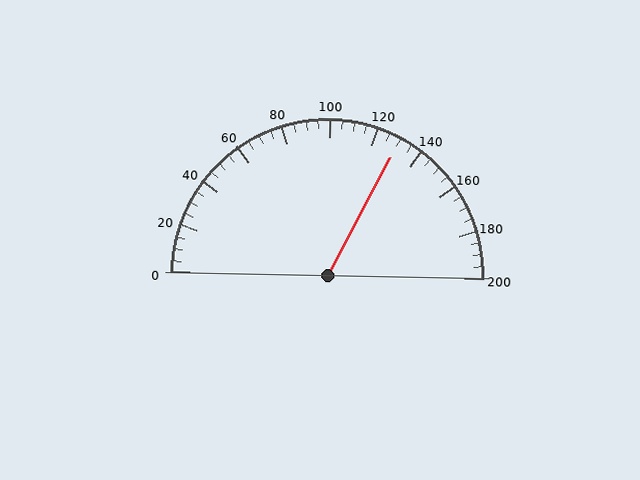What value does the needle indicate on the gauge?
The needle indicates approximately 130.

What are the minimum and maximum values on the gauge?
The gauge ranges from 0 to 200.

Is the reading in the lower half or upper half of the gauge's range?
The reading is in the upper half of the range (0 to 200).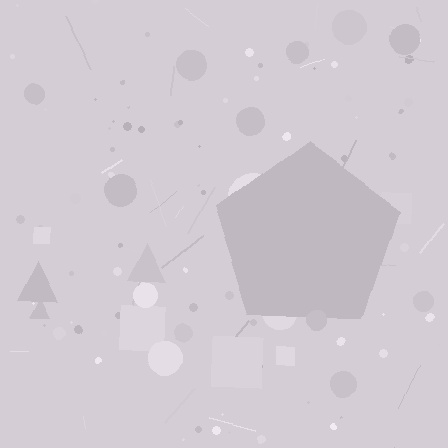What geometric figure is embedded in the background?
A pentagon is embedded in the background.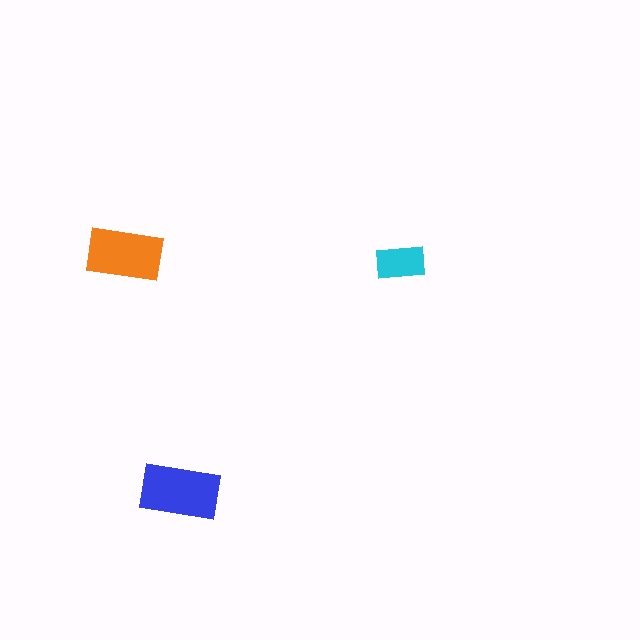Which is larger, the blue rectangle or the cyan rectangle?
The blue one.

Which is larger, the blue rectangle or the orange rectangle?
The blue one.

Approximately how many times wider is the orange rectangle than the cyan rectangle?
About 1.5 times wider.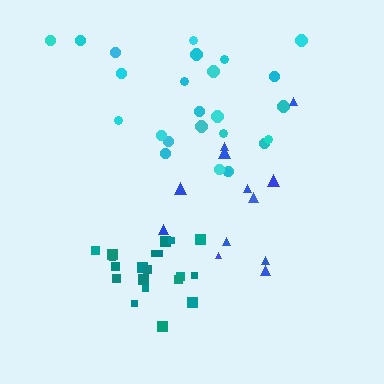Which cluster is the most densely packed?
Teal.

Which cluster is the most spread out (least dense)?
Blue.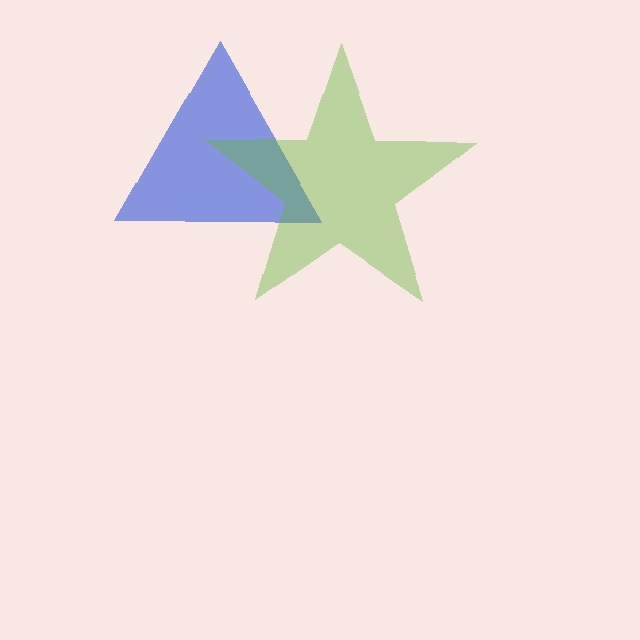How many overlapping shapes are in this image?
There are 2 overlapping shapes in the image.